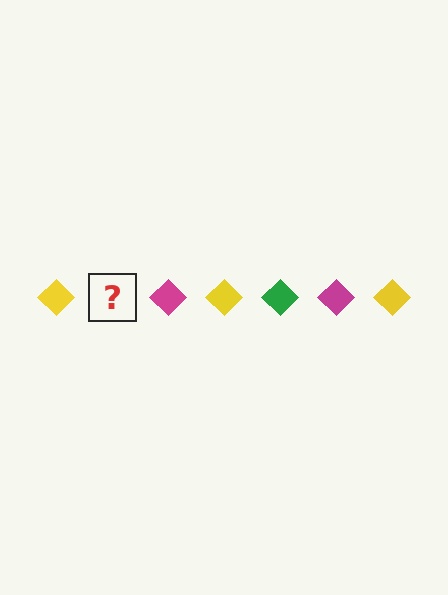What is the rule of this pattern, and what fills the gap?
The rule is that the pattern cycles through yellow, green, magenta diamonds. The gap should be filled with a green diamond.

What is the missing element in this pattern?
The missing element is a green diamond.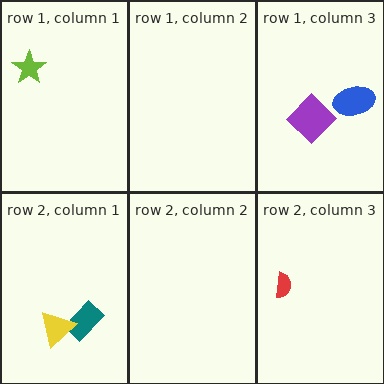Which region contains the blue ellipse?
The row 1, column 3 region.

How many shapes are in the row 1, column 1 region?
1.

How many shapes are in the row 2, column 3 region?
1.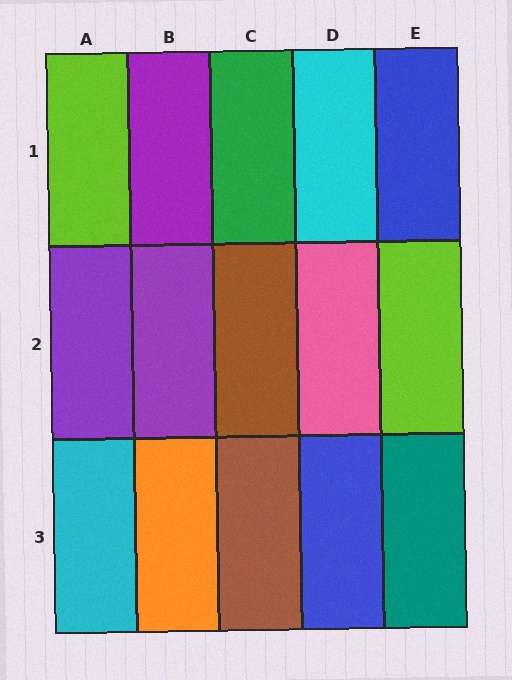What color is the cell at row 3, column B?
Orange.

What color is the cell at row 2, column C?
Brown.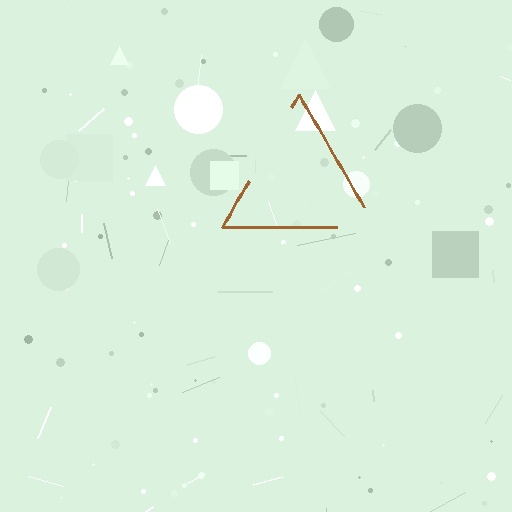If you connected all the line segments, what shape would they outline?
They would outline a triangle.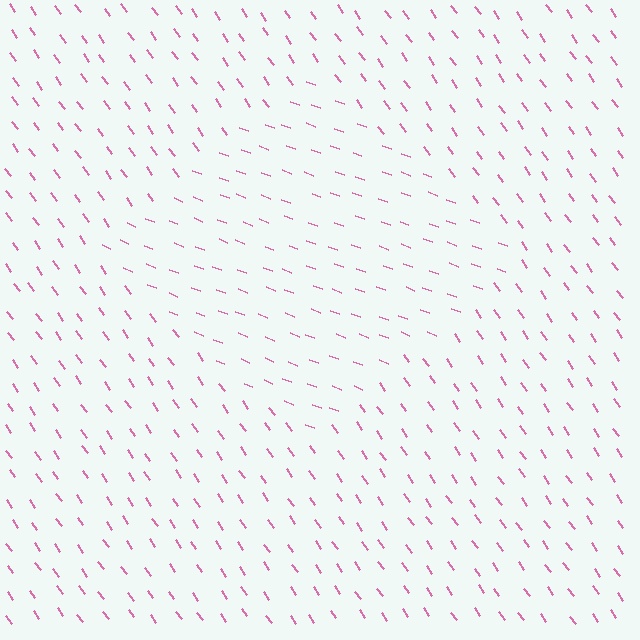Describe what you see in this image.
The image is filled with small pink line segments. A diamond region in the image has lines oriented differently from the surrounding lines, creating a visible texture boundary.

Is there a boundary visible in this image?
Yes, there is a texture boundary formed by a change in line orientation.